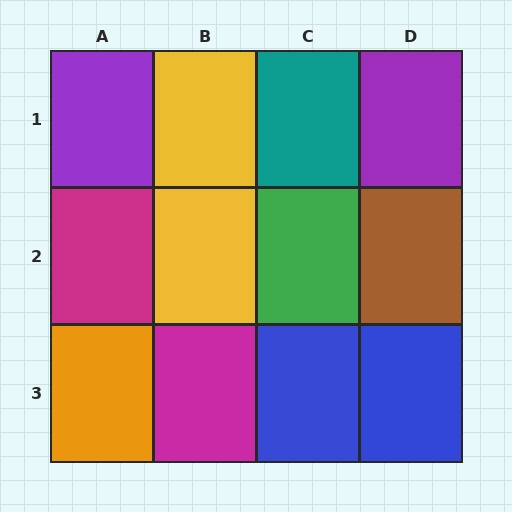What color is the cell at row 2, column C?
Green.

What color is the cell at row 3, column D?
Blue.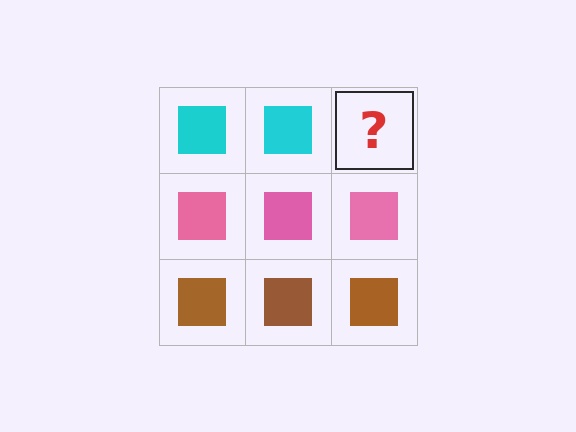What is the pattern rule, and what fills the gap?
The rule is that each row has a consistent color. The gap should be filled with a cyan square.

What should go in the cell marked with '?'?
The missing cell should contain a cyan square.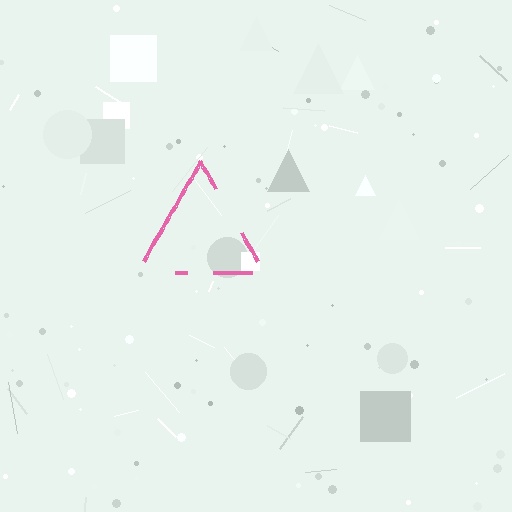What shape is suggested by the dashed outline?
The dashed outline suggests a triangle.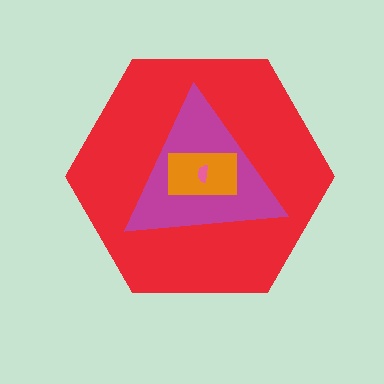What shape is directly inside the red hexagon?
The magenta triangle.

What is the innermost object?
The pink semicircle.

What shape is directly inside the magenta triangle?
The orange rectangle.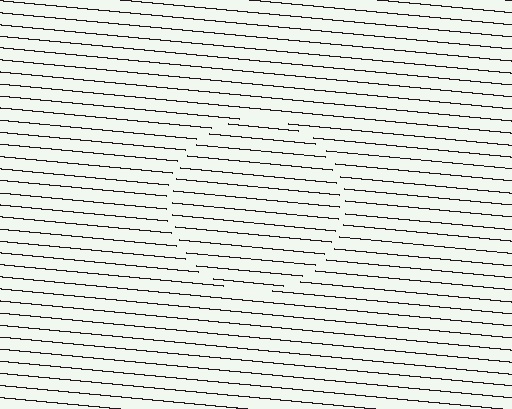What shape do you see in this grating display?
An illusory circle. The interior of the shape contains the same grating, shifted by half a period — the contour is defined by the phase discontinuity where line-ends from the inner and outer gratings abut.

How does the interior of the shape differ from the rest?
The interior of the shape contains the same grating, shifted by half a period — the contour is defined by the phase discontinuity where line-ends from the inner and outer gratings abut.